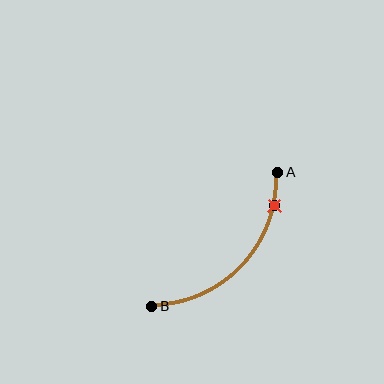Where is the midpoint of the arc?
The arc midpoint is the point on the curve farthest from the straight line joining A and B. It sits below and to the right of that line.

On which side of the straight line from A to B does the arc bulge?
The arc bulges below and to the right of the straight line connecting A and B.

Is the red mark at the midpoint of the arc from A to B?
No. The red mark lies on the arc but is closer to endpoint A. The arc midpoint would be at the point on the curve equidistant along the arc from both A and B.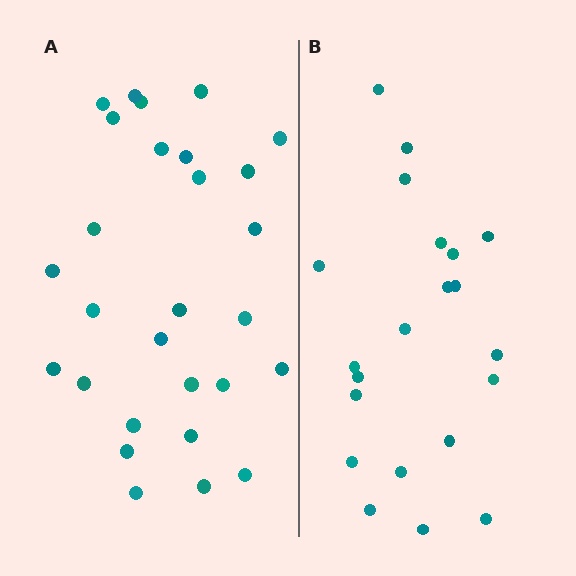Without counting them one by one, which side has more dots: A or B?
Region A (the left region) has more dots.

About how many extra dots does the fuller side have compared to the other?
Region A has roughly 8 or so more dots than region B.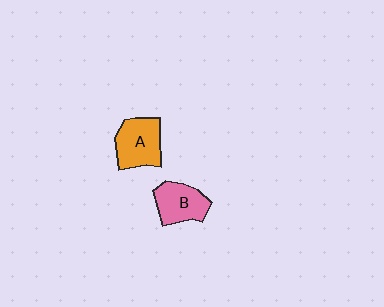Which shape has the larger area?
Shape A (orange).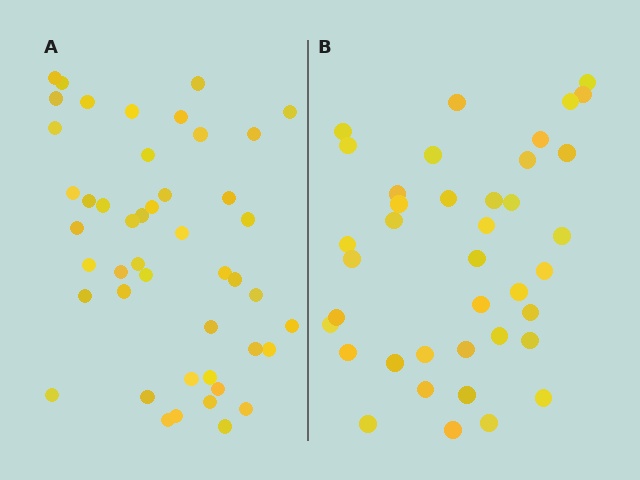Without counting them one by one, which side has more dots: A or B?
Region A (the left region) has more dots.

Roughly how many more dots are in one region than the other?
Region A has roughly 8 or so more dots than region B.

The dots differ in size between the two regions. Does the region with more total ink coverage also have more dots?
No. Region B has more total ink coverage because its dots are larger, but region A actually contains more individual dots. Total area can be misleading — the number of items is what matters here.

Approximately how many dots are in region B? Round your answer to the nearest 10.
About 40 dots. (The exact count is 39, which rounds to 40.)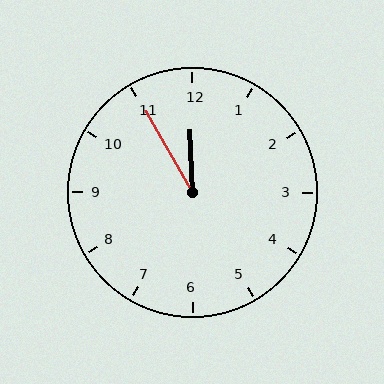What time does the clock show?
11:55.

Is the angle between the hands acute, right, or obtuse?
It is acute.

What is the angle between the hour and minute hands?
Approximately 28 degrees.